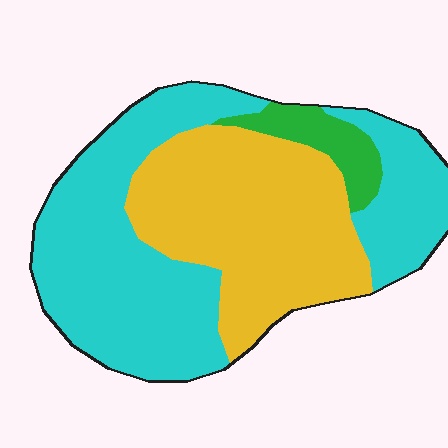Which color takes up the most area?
Cyan, at roughly 55%.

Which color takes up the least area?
Green, at roughly 5%.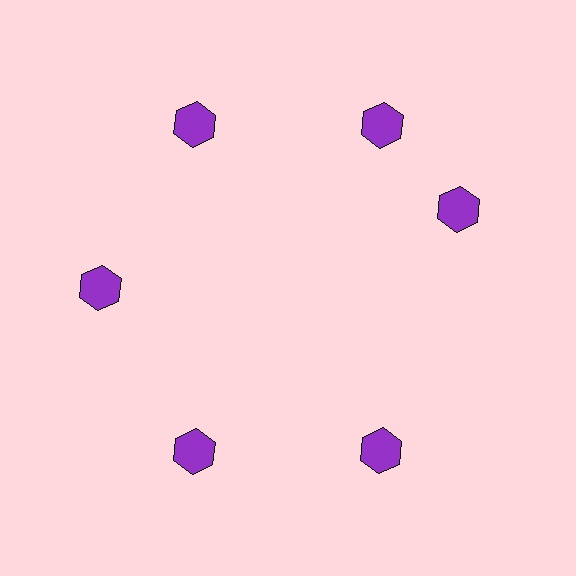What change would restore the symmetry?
The symmetry would be restored by rotating it back into even spacing with its neighbors so that all 6 hexagons sit at equal angles and equal distance from the center.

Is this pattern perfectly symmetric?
No. The 6 purple hexagons are arranged in a ring, but one element near the 3 o'clock position is rotated out of alignment along the ring, breaking the 6-fold rotational symmetry.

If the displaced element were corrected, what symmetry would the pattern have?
It would have 6-fold rotational symmetry — the pattern would map onto itself every 60 degrees.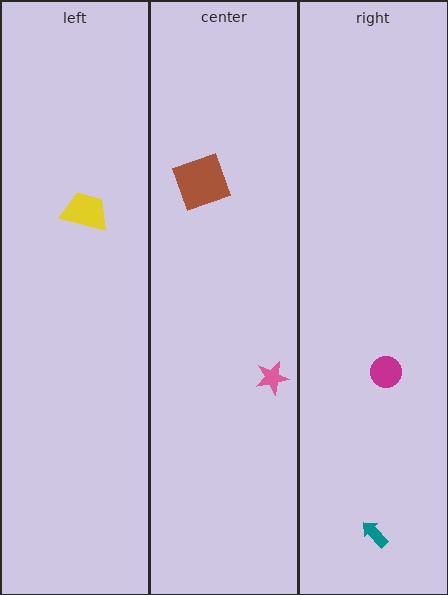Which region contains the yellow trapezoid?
The left region.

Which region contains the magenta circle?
The right region.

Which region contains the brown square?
The center region.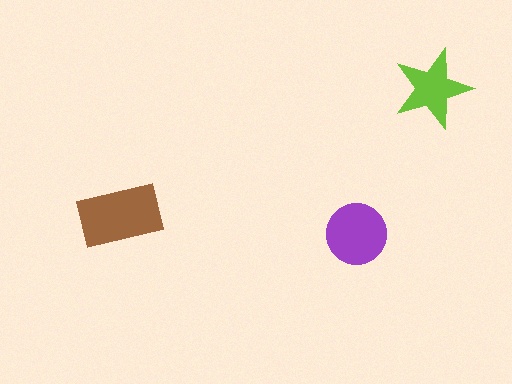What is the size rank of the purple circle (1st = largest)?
2nd.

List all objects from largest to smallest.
The brown rectangle, the purple circle, the lime star.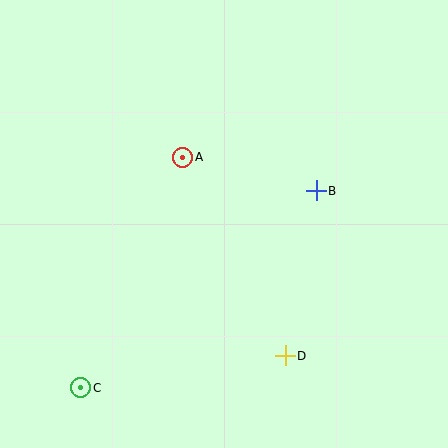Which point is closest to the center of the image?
Point A at (183, 157) is closest to the center.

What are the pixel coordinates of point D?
Point D is at (285, 356).